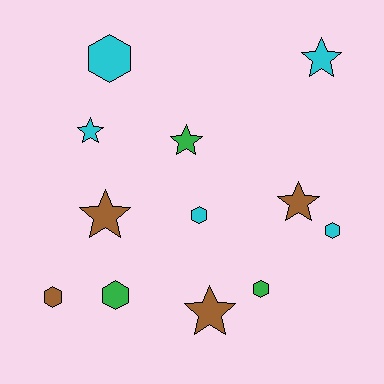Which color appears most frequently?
Cyan, with 5 objects.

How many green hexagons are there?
There are 2 green hexagons.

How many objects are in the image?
There are 12 objects.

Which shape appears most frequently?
Hexagon, with 6 objects.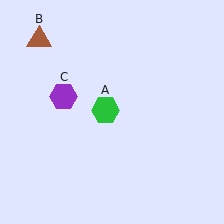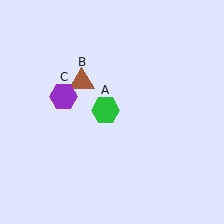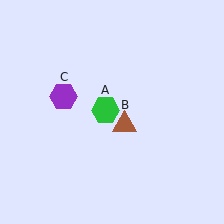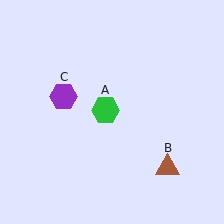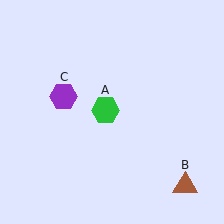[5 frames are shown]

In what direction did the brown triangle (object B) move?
The brown triangle (object B) moved down and to the right.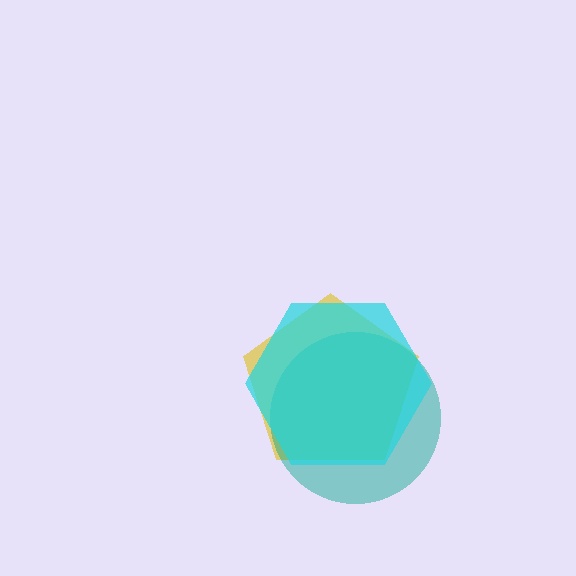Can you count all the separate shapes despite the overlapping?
Yes, there are 3 separate shapes.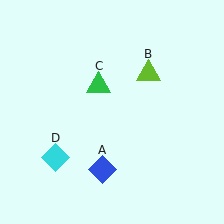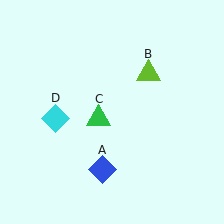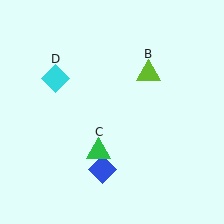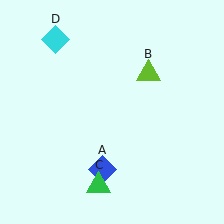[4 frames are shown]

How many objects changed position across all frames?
2 objects changed position: green triangle (object C), cyan diamond (object D).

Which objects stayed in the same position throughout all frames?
Blue diamond (object A) and lime triangle (object B) remained stationary.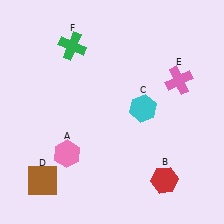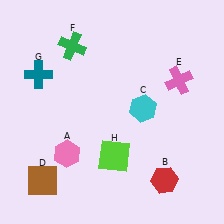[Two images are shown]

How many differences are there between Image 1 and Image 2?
There are 2 differences between the two images.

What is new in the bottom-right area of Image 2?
A lime square (H) was added in the bottom-right area of Image 2.